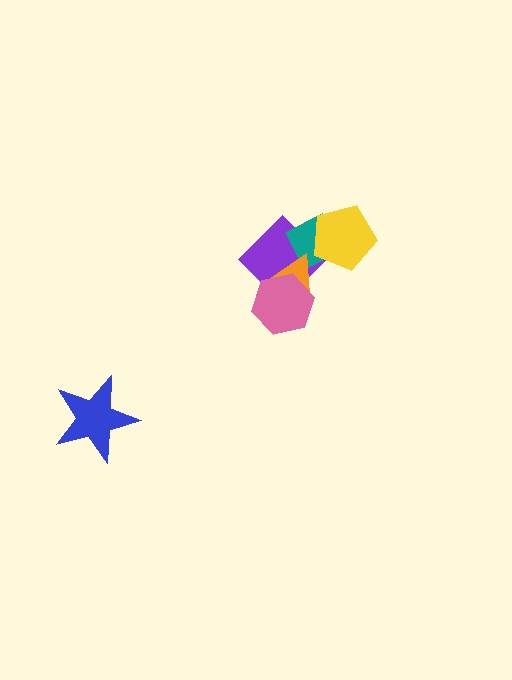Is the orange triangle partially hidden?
Yes, it is partially covered by another shape.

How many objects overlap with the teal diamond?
3 objects overlap with the teal diamond.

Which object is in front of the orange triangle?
The pink hexagon is in front of the orange triangle.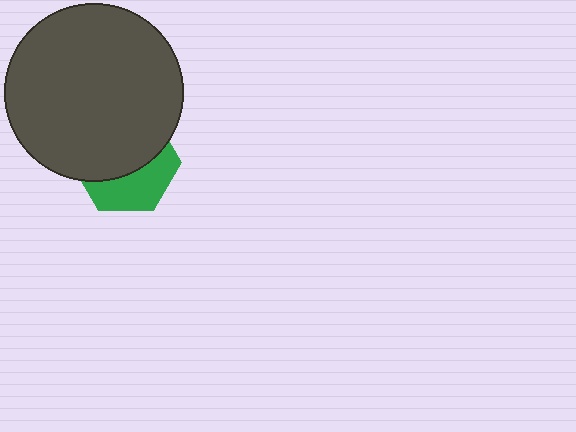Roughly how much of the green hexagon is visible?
A small part of it is visible (roughly 41%).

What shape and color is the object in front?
The object in front is a dark gray circle.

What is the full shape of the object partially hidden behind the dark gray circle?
The partially hidden object is a green hexagon.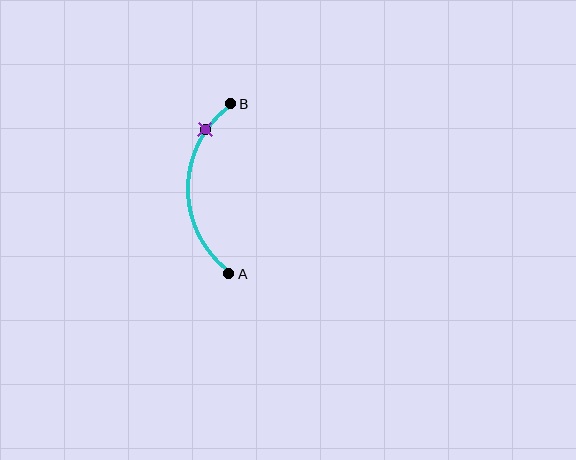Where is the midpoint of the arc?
The arc midpoint is the point on the curve farthest from the straight line joining A and B. It sits to the left of that line.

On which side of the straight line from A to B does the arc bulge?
The arc bulges to the left of the straight line connecting A and B.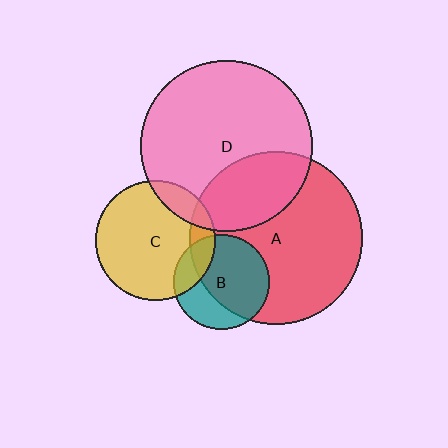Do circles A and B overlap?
Yes.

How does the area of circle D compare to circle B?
Approximately 3.2 times.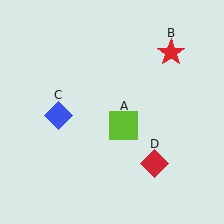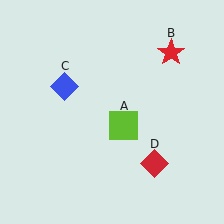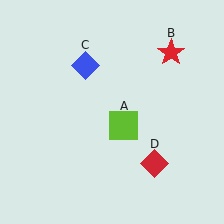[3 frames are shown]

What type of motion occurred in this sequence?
The blue diamond (object C) rotated clockwise around the center of the scene.